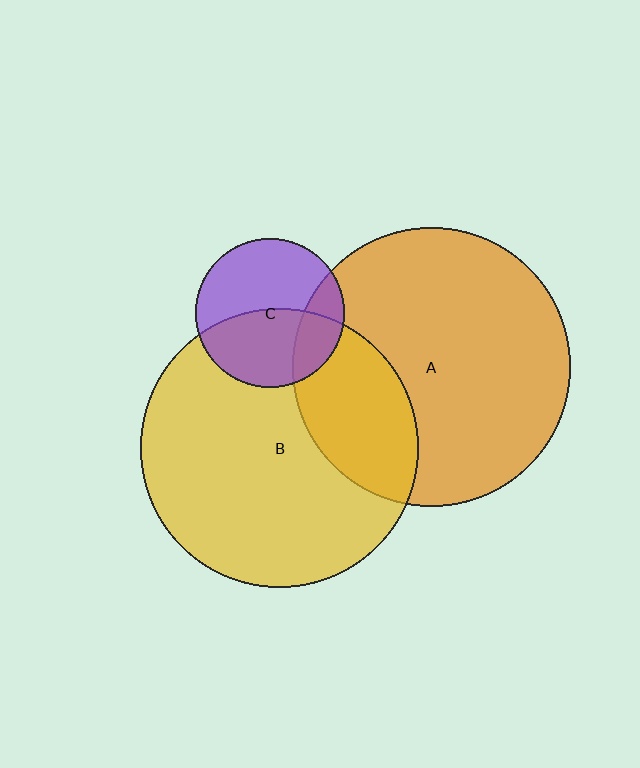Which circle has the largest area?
Circle A (orange).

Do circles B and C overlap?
Yes.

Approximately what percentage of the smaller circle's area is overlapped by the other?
Approximately 50%.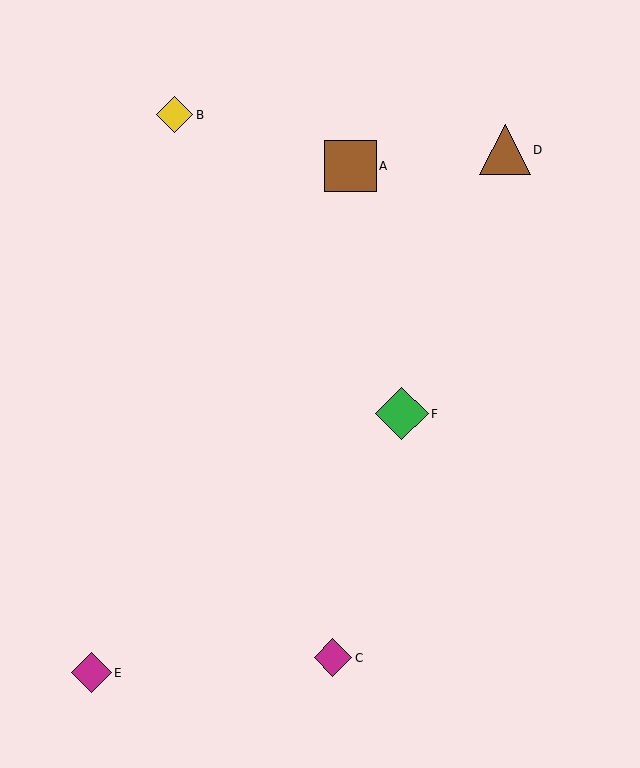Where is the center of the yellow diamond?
The center of the yellow diamond is at (175, 115).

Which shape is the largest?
The green diamond (labeled F) is the largest.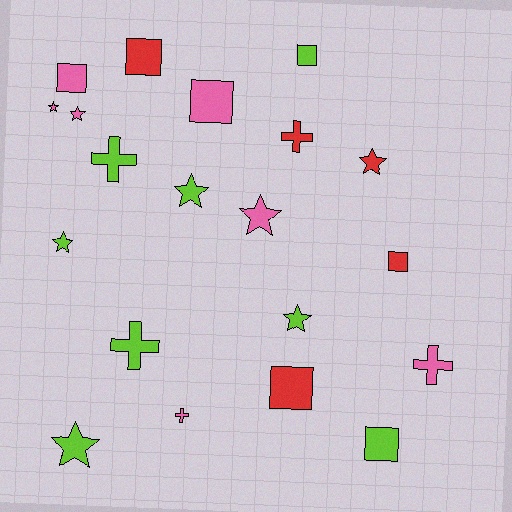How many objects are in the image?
There are 20 objects.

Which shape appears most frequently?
Star, with 8 objects.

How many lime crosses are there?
There are 2 lime crosses.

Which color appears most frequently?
Lime, with 8 objects.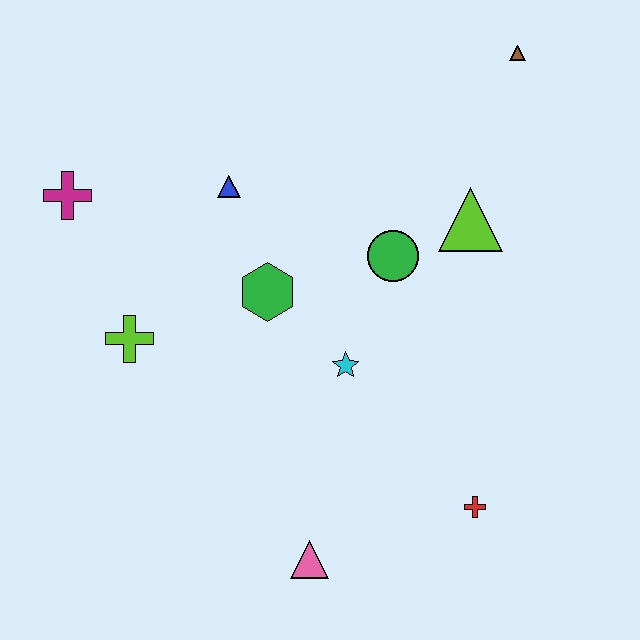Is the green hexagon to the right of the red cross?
No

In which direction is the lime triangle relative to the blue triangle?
The lime triangle is to the right of the blue triangle.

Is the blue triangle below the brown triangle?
Yes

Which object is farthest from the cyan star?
The brown triangle is farthest from the cyan star.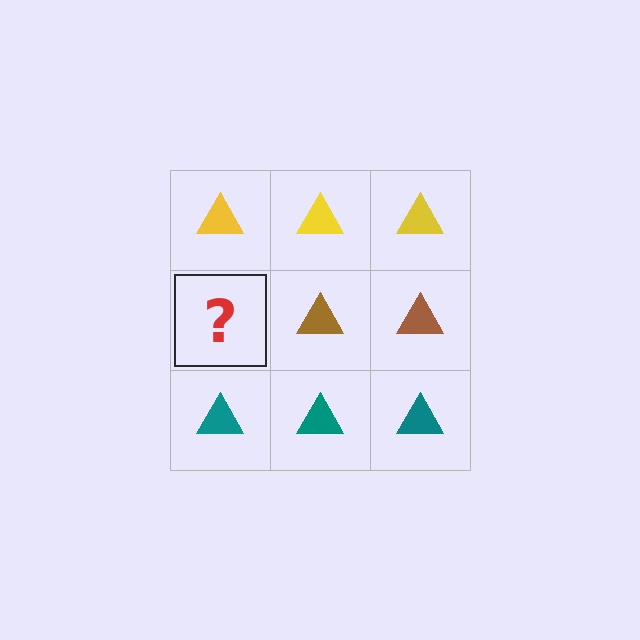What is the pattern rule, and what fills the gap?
The rule is that each row has a consistent color. The gap should be filled with a brown triangle.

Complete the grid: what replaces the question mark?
The question mark should be replaced with a brown triangle.